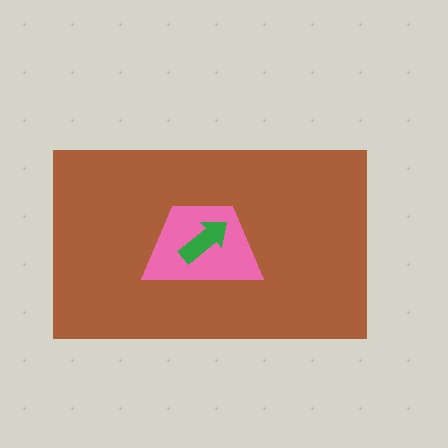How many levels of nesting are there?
3.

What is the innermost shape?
The green arrow.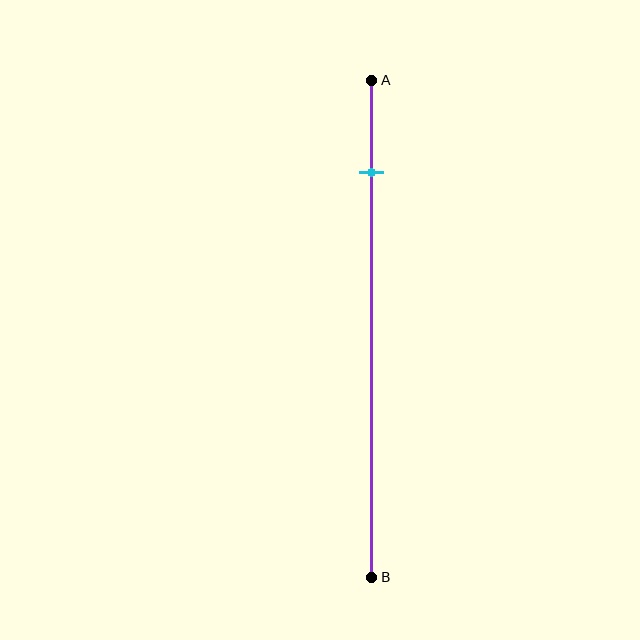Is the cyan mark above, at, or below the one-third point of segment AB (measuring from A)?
The cyan mark is above the one-third point of segment AB.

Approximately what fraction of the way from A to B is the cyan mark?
The cyan mark is approximately 20% of the way from A to B.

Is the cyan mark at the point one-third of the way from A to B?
No, the mark is at about 20% from A, not at the 33% one-third point.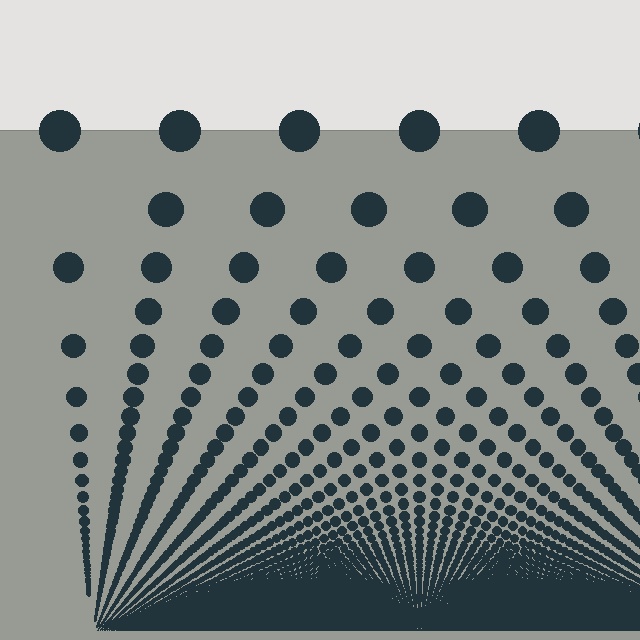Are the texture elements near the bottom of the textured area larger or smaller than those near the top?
Smaller. The gradient is inverted — elements near the bottom are smaller and denser.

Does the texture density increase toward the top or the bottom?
Density increases toward the bottom.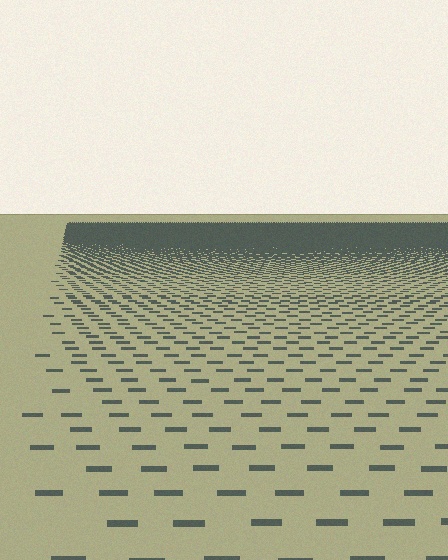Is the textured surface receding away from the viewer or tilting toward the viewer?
The surface is receding away from the viewer. Texture elements get smaller and denser toward the top.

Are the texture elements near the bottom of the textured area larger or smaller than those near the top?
Larger. Near the bottom, elements are closer to the viewer and appear at a bigger on-screen size.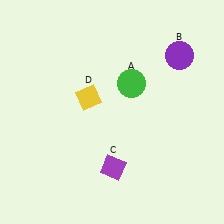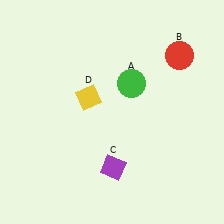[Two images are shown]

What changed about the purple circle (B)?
In Image 1, B is purple. In Image 2, it changed to red.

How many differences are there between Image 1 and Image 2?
There is 1 difference between the two images.